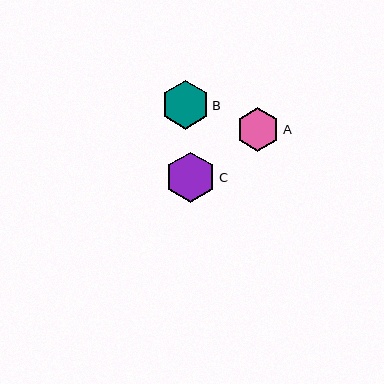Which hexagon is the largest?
Hexagon C is the largest with a size of approximately 50 pixels.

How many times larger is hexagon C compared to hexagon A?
Hexagon C is approximately 1.2 times the size of hexagon A.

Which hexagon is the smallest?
Hexagon A is the smallest with a size of approximately 44 pixels.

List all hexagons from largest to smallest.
From largest to smallest: C, B, A.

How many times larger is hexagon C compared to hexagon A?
Hexagon C is approximately 1.2 times the size of hexagon A.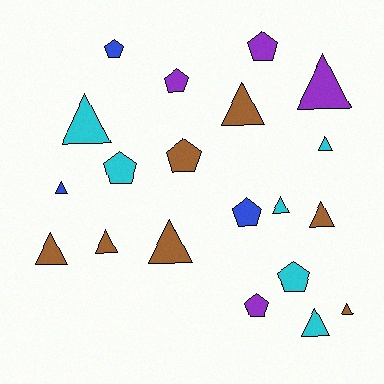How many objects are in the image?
There are 20 objects.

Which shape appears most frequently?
Triangle, with 12 objects.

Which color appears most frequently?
Brown, with 7 objects.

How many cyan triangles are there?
There are 4 cyan triangles.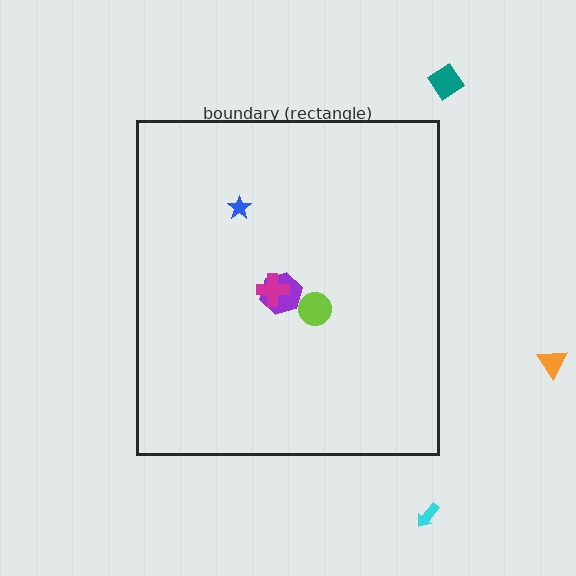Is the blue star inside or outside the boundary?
Inside.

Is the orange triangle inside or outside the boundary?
Outside.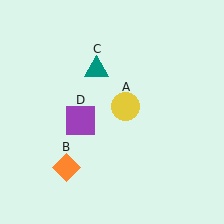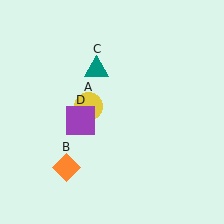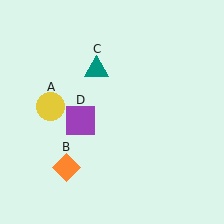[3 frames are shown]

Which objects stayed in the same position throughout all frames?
Orange diamond (object B) and teal triangle (object C) and purple square (object D) remained stationary.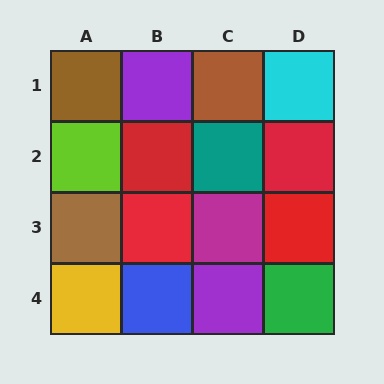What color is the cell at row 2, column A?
Lime.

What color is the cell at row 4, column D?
Green.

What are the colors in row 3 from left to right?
Brown, red, magenta, red.